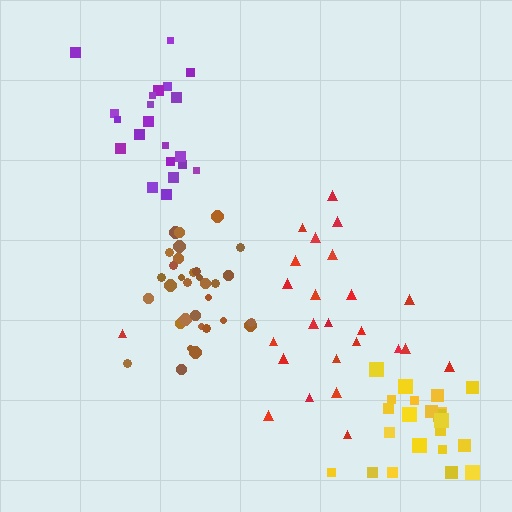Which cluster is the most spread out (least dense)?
Red.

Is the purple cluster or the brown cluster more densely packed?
Brown.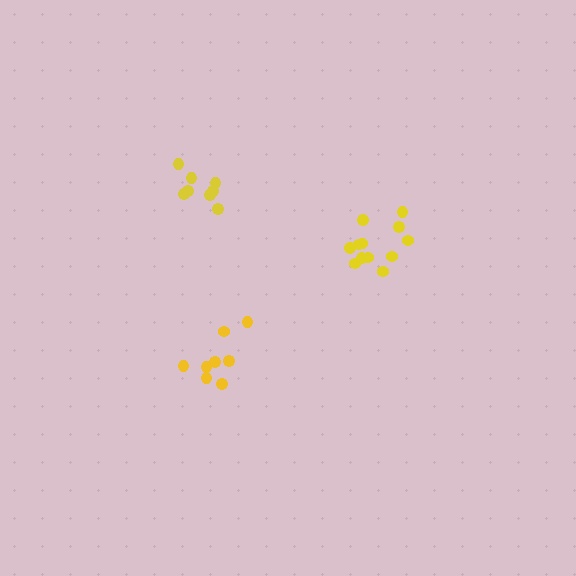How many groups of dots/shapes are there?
There are 3 groups.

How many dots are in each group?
Group 1: 12 dots, Group 2: 8 dots, Group 3: 8 dots (28 total).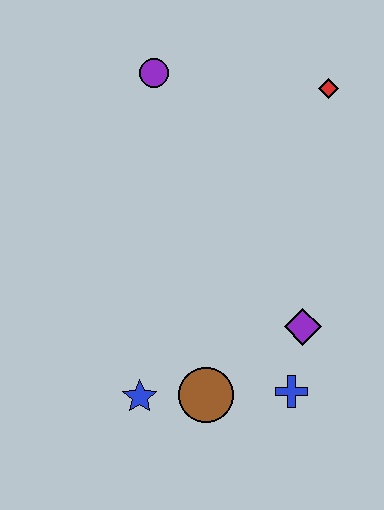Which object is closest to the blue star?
The brown circle is closest to the blue star.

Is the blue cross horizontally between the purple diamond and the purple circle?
Yes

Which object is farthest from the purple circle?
The blue cross is farthest from the purple circle.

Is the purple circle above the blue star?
Yes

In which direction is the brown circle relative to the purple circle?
The brown circle is below the purple circle.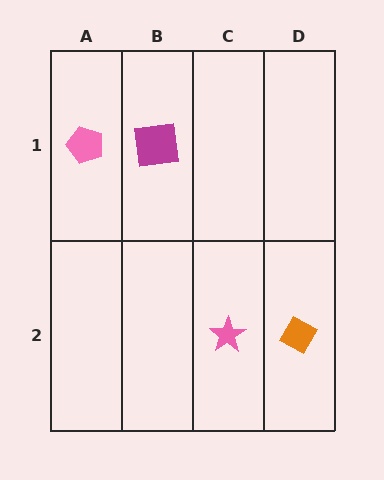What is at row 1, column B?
A magenta square.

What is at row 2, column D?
An orange diamond.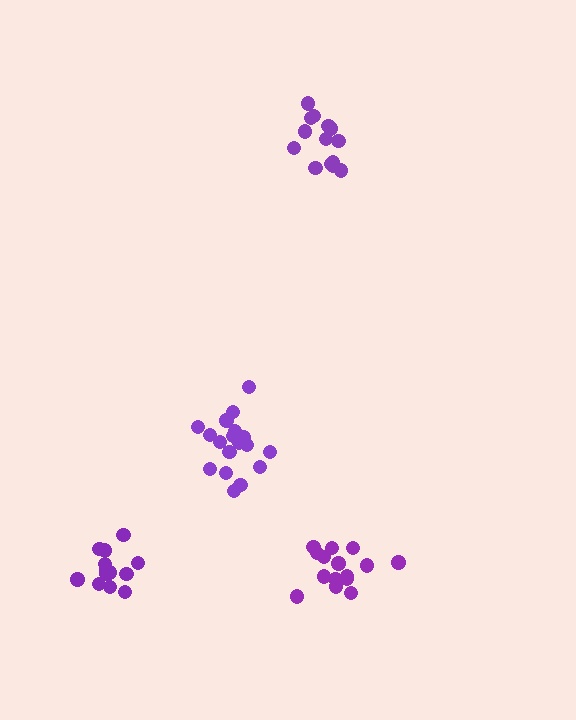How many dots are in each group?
Group 1: 14 dots, Group 2: 18 dots, Group 3: 16 dots, Group 4: 13 dots (61 total).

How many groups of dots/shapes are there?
There are 4 groups.